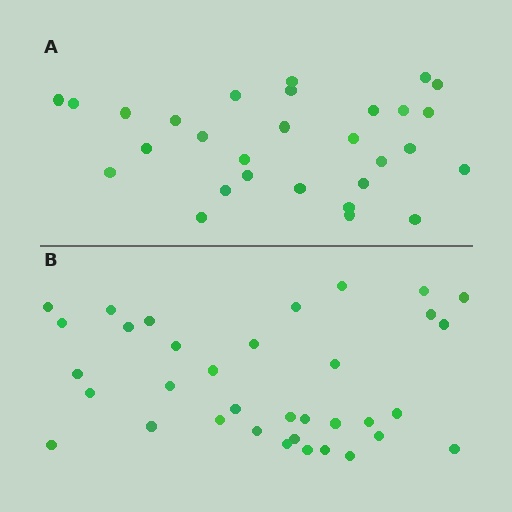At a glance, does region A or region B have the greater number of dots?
Region B (the bottom region) has more dots.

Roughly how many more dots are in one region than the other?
Region B has about 6 more dots than region A.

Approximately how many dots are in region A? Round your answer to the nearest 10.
About 30 dots. (The exact count is 29, which rounds to 30.)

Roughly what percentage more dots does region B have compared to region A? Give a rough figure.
About 20% more.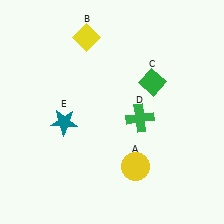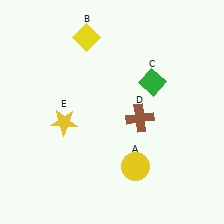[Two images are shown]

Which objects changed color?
D changed from green to brown. E changed from teal to yellow.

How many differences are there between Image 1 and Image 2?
There are 2 differences between the two images.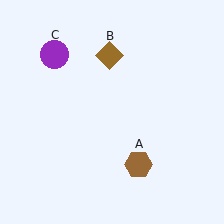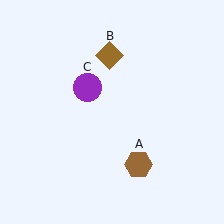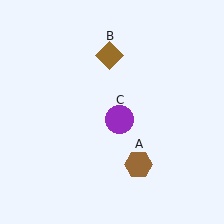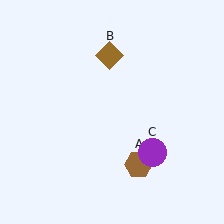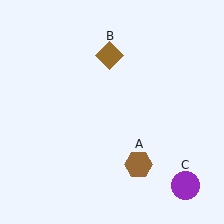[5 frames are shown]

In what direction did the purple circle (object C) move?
The purple circle (object C) moved down and to the right.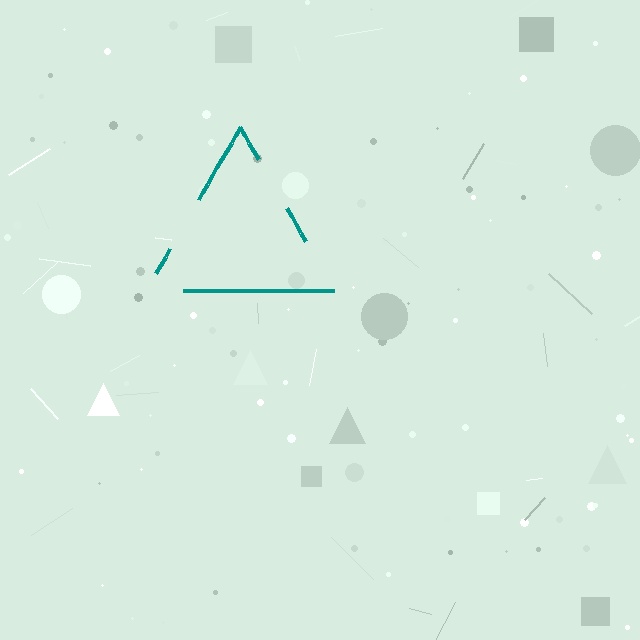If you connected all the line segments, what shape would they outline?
They would outline a triangle.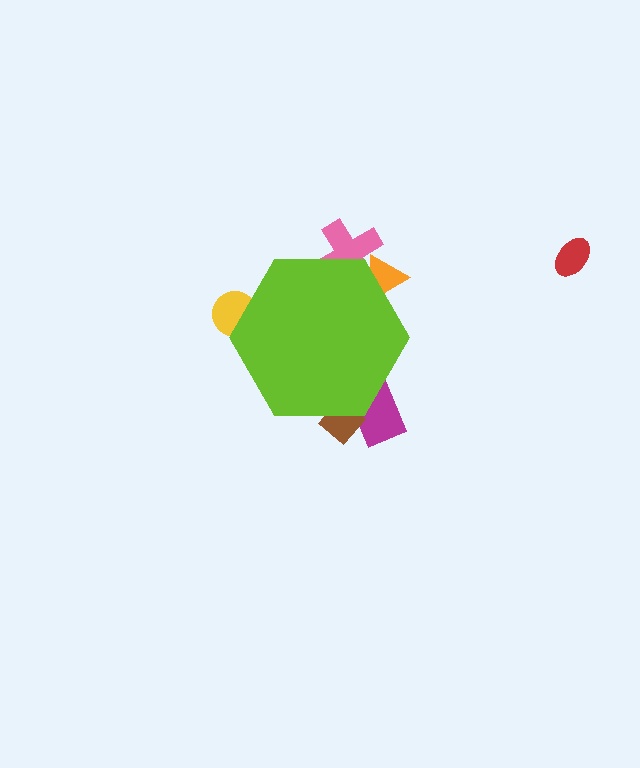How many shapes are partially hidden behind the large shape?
5 shapes are partially hidden.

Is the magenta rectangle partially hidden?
Yes, the magenta rectangle is partially hidden behind the lime hexagon.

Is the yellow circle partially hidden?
Yes, the yellow circle is partially hidden behind the lime hexagon.